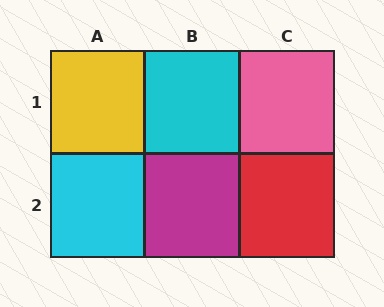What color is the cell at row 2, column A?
Cyan.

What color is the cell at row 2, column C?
Red.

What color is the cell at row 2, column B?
Magenta.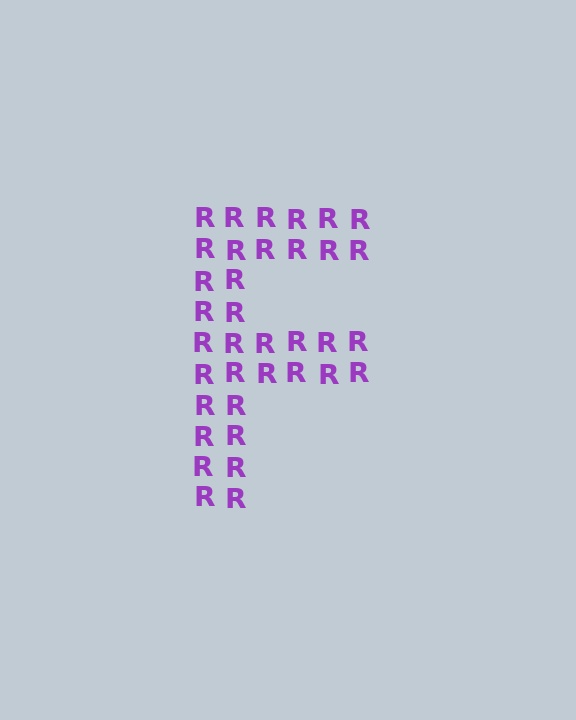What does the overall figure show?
The overall figure shows the letter F.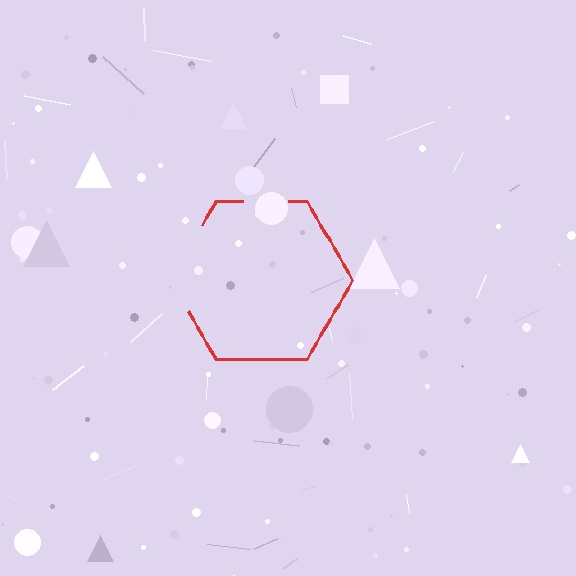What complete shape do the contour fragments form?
The contour fragments form a hexagon.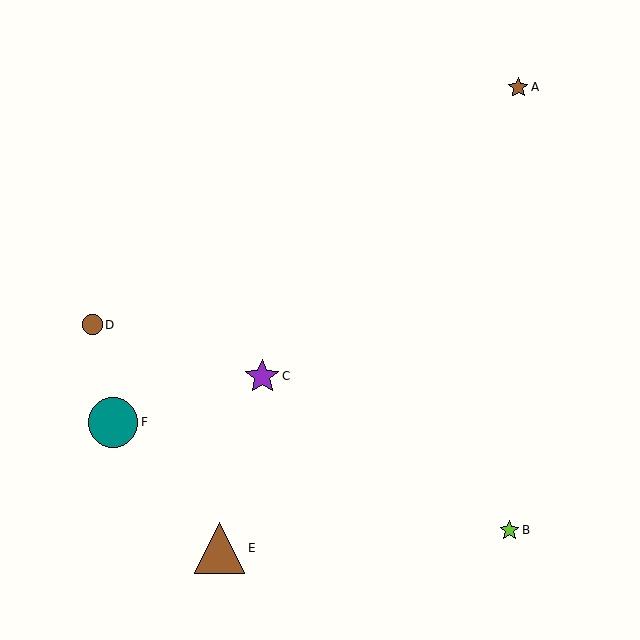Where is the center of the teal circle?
The center of the teal circle is at (113, 422).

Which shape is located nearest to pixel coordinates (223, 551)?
The brown triangle (labeled E) at (220, 548) is nearest to that location.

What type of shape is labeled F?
Shape F is a teal circle.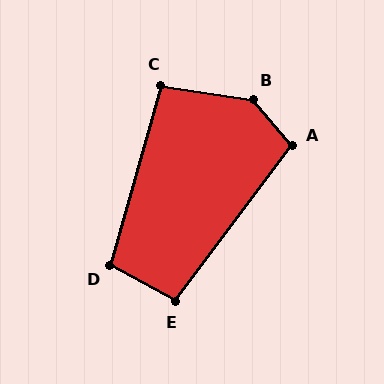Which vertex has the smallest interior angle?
C, at approximately 97 degrees.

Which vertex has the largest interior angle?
B, at approximately 139 degrees.